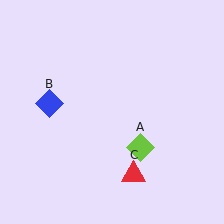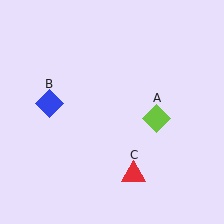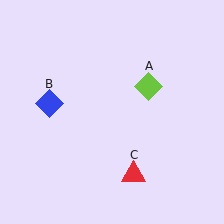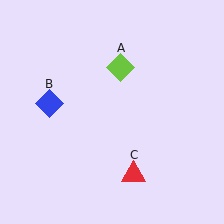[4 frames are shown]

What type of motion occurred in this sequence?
The lime diamond (object A) rotated counterclockwise around the center of the scene.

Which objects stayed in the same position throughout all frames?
Blue diamond (object B) and red triangle (object C) remained stationary.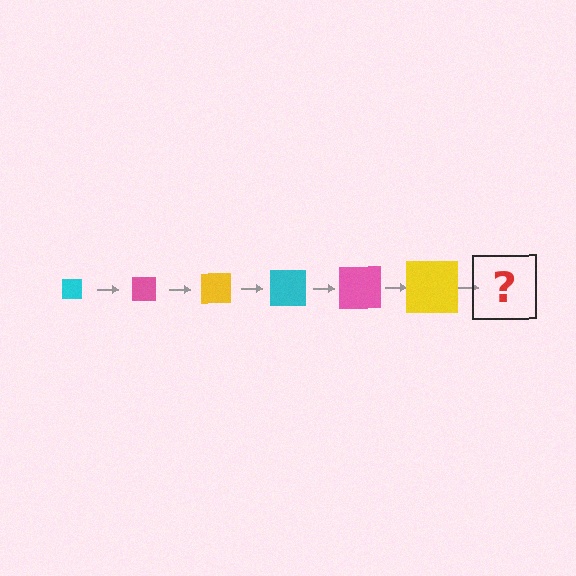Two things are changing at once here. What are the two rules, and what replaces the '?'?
The two rules are that the square grows larger each step and the color cycles through cyan, pink, and yellow. The '?' should be a cyan square, larger than the previous one.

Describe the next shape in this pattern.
It should be a cyan square, larger than the previous one.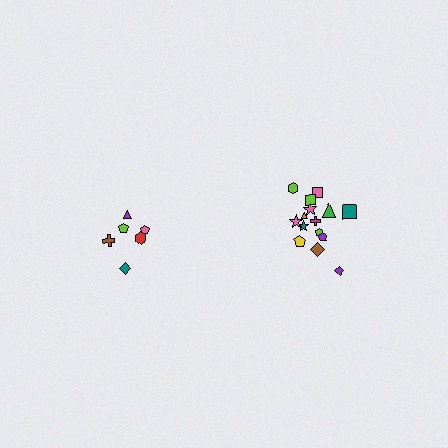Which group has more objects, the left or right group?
The right group.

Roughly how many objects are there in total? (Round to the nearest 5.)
Roughly 20 objects in total.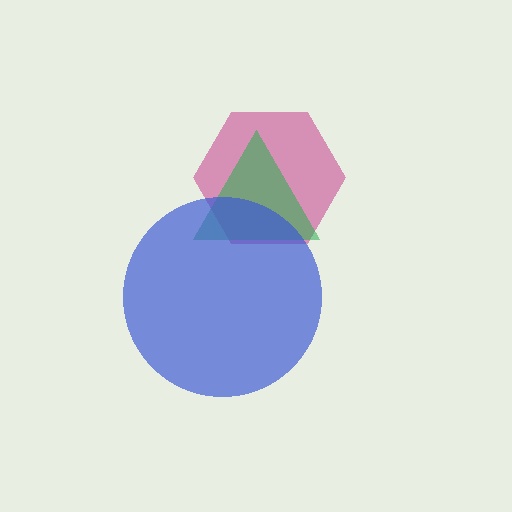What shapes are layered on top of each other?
The layered shapes are: a magenta hexagon, a green triangle, a blue circle.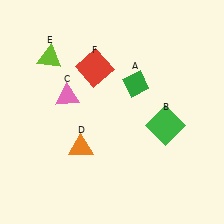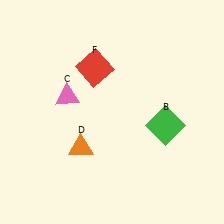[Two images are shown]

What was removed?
The lime triangle (E), the green diamond (A) were removed in Image 2.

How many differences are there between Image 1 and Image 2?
There are 2 differences between the two images.